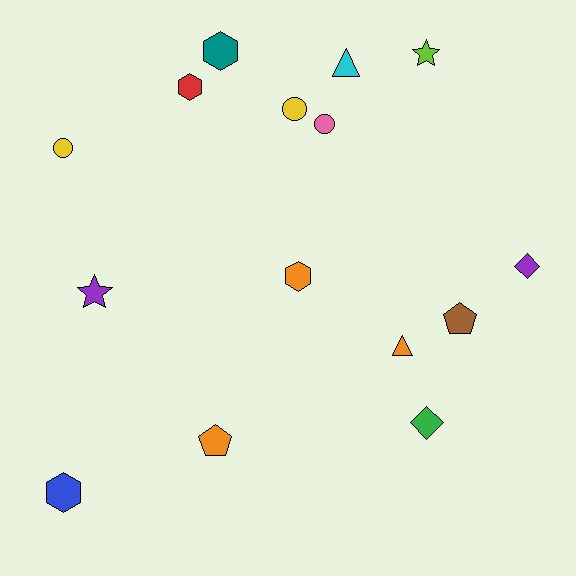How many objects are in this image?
There are 15 objects.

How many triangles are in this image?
There are 2 triangles.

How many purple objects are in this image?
There are 2 purple objects.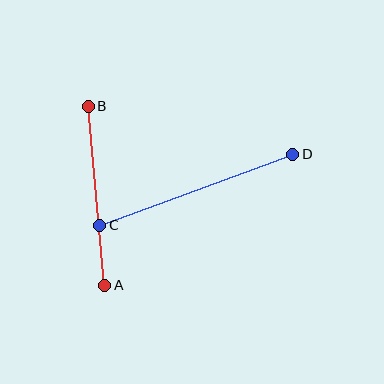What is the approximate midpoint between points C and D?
The midpoint is at approximately (196, 190) pixels.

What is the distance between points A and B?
The distance is approximately 180 pixels.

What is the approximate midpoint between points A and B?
The midpoint is at approximately (97, 196) pixels.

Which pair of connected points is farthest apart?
Points C and D are farthest apart.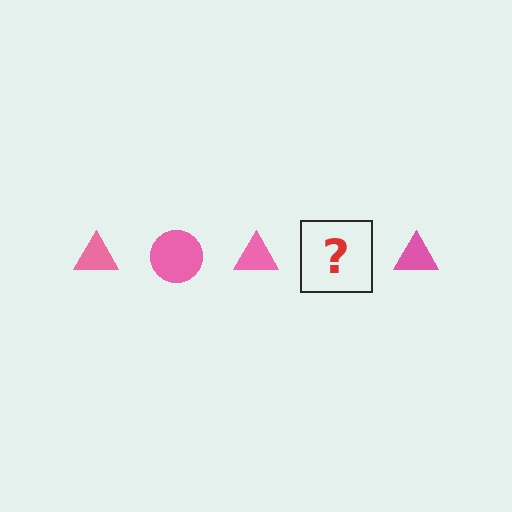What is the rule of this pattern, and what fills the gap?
The rule is that the pattern cycles through triangle, circle shapes in pink. The gap should be filled with a pink circle.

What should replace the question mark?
The question mark should be replaced with a pink circle.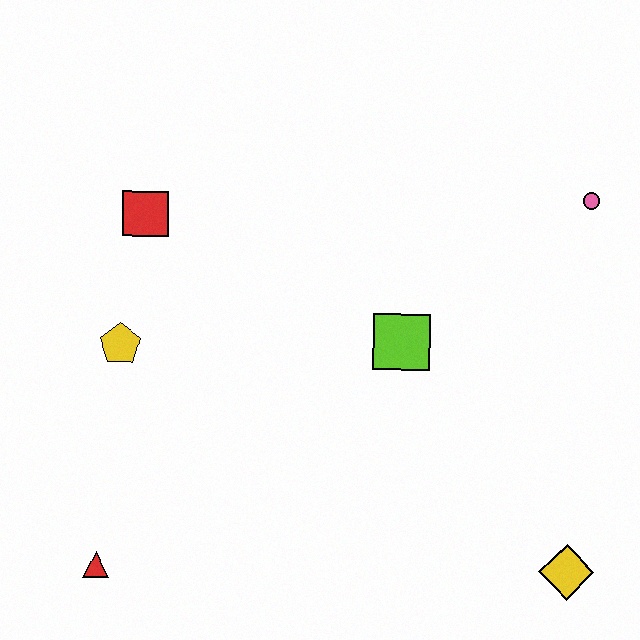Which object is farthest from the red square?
The yellow diamond is farthest from the red square.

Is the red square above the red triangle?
Yes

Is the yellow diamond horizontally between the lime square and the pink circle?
Yes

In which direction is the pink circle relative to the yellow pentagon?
The pink circle is to the right of the yellow pentagon.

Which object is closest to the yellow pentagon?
The red square is closest to the yellow pentagon.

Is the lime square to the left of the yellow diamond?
Yes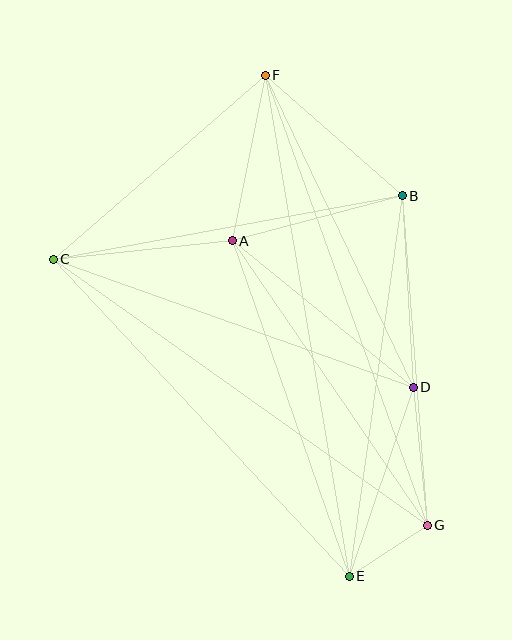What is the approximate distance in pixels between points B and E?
The distance between B and E is approximately 384 pixels.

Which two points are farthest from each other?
Points E and F are farthest from each other.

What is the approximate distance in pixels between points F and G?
The distance between F and G is approximately 478 pixels.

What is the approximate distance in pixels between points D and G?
The distance between D and G is approximately 138 pixels.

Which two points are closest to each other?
Points E and G are closest to each other.